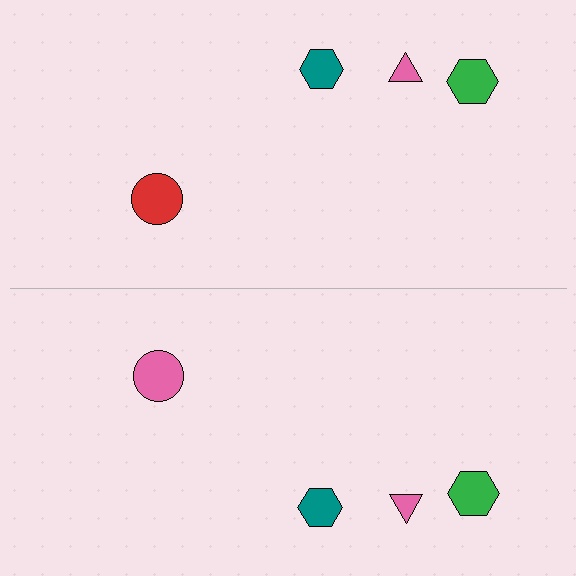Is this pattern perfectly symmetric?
No, the pattern is not perfectly symmetric. The pink circle on the bottom side breaks the symmetry — its mirror counterpart is red.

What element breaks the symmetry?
The pink circle on the bottom side breaks the symmetry — its mirror counterpart is red.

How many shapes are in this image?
There are 8 shapes in this image.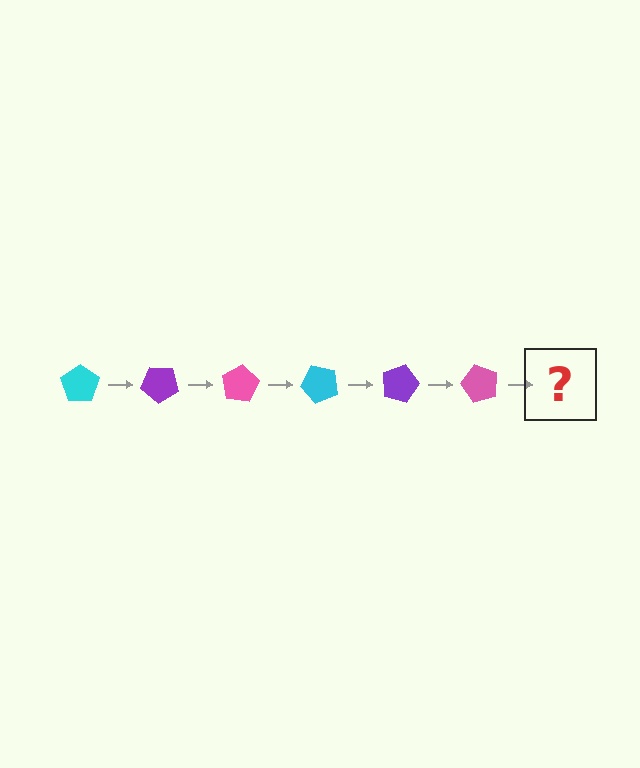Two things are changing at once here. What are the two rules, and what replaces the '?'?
The two rules are that it rotates 40 degrees each step and the color cycles through cyan, purple, and pink. The '?' should be a cyan pentagon, rotated 240 degrees from the start.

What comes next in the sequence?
The next element should be a cyan pentagon, rotated 240 degrees from the start.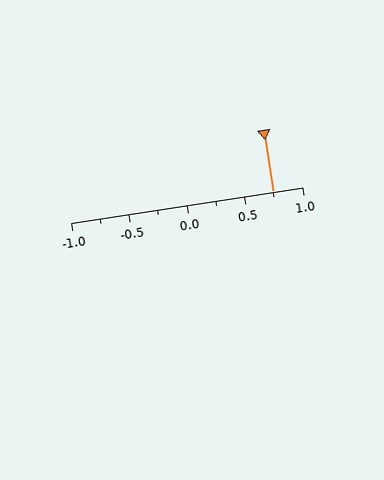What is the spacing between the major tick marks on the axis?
The major ticks are spaced 0.5 apart.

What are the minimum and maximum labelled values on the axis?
The axis runs from -1.0 to 1.0.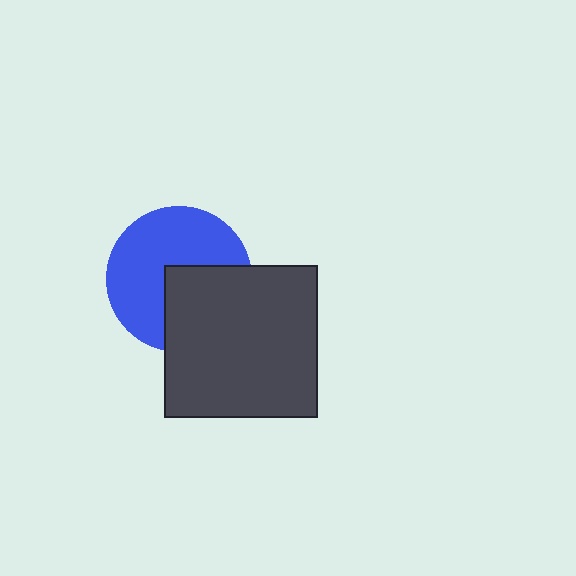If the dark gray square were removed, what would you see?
You would see the complete blue circle.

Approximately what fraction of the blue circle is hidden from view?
Roughly 39% of the blue circle is hidden behind the dark gray square.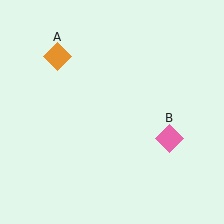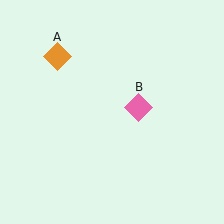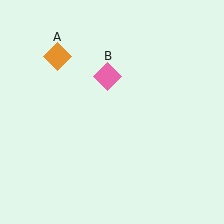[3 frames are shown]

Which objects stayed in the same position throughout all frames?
Orange diamond (object A) remained stationary.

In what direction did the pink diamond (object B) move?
The pink diamond (object B) moved up and to the left.